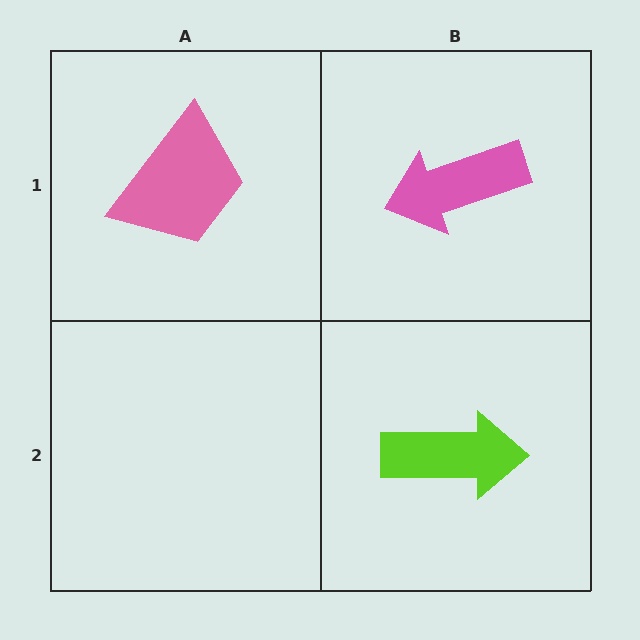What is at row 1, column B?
A pink arrow.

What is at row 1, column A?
A pink trapezoid.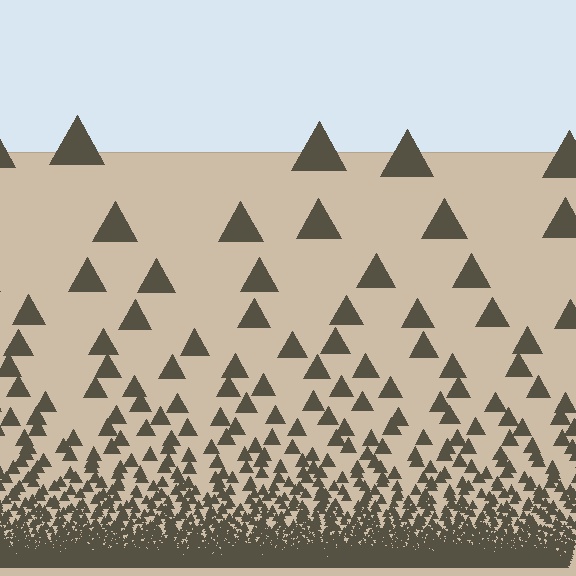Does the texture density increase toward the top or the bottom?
Density increases toward the bottom.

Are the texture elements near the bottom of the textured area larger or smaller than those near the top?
Smaller. The gradient is inverted — elements near the bottom are smaller and denser.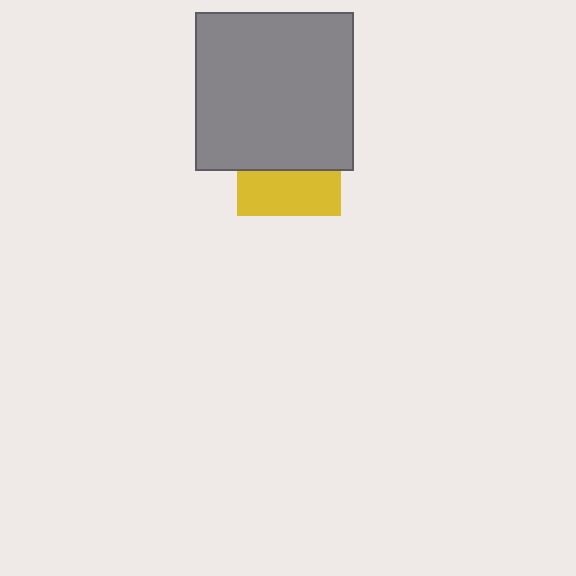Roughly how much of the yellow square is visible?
A small part of it is visible (roughly 42%).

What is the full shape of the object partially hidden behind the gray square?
The partially hidden object is a yellow square.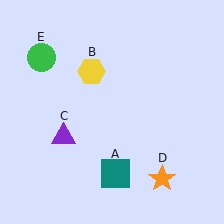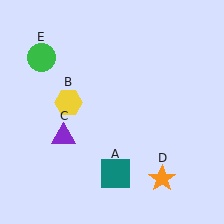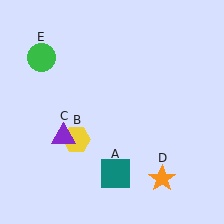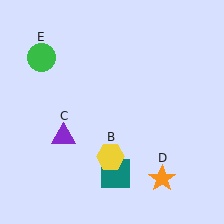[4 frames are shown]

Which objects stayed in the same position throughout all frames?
Teal square (object A) and purple triangle (object C) and orange star (object D) and green circle (object E) remained stationary.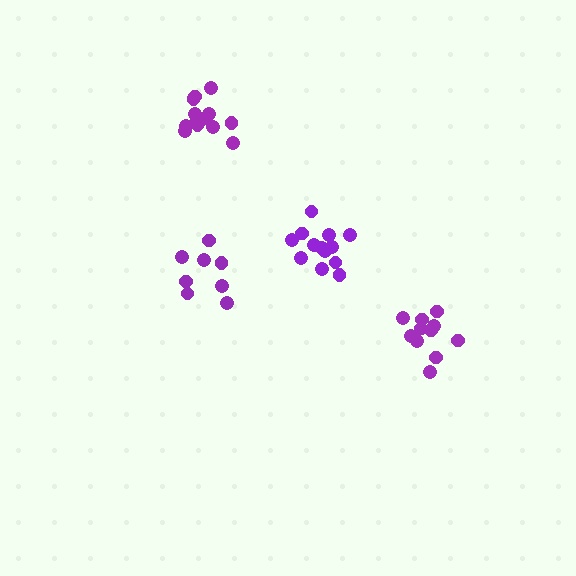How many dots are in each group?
Group 1: 13 dots, Group 2: 8 dots, Group 3: 13 dots, Group 4: 11 dots (45 total).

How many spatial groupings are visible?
There are 4 spatial groupings.